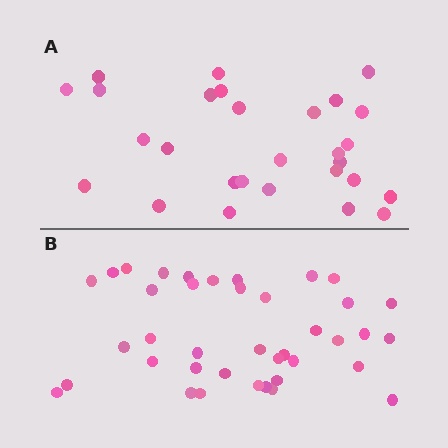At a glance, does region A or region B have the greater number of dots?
Region B (the bottom region) has more dots.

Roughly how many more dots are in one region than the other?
Region B has roughly 12 or so more dots than region A.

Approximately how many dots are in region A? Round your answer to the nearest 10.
About 30 dots. (The exact count is 28, which rounds to 30.)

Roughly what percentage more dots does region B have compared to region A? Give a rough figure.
About 40% more.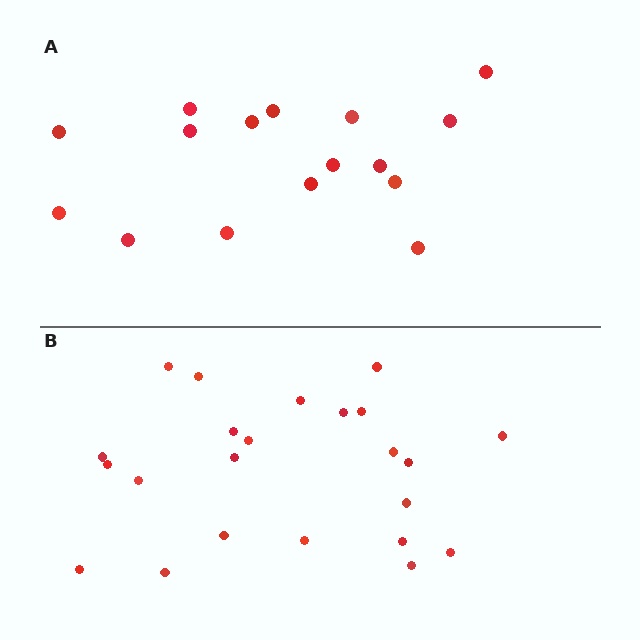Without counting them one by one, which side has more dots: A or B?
Region B (the bottom region) has more dots.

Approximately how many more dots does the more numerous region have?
Region B has roughly 8 or so more dots than region A.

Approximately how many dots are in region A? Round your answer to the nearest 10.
About 20 dots. (The exact count is 16, which rounds to 20.)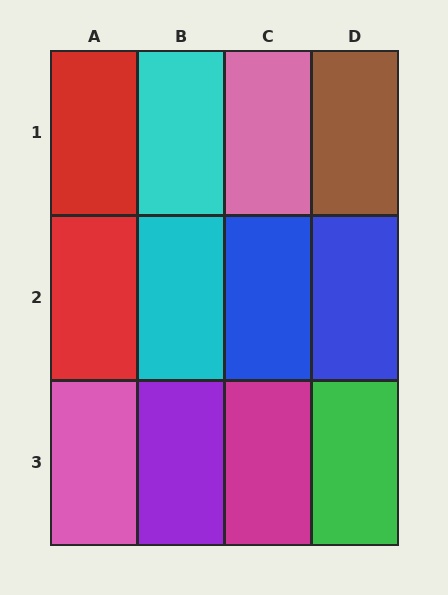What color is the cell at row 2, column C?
Blue.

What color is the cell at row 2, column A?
Red.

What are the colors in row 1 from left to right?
Red, cyan, pink, brown.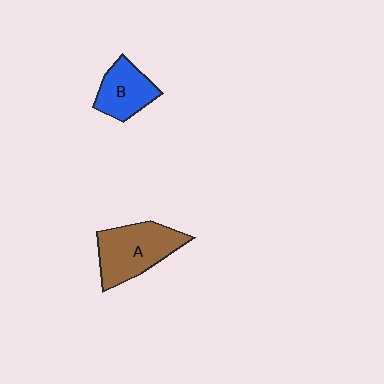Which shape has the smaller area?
Shape B (blue).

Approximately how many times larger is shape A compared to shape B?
Approximately 1.5 times.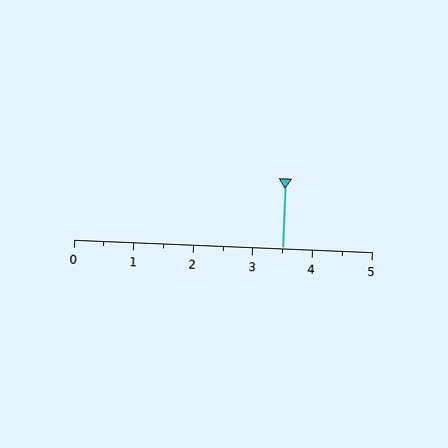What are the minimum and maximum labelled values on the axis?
The axis runs from 0 to 5.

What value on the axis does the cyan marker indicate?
The marker indicates approximately 3.5.